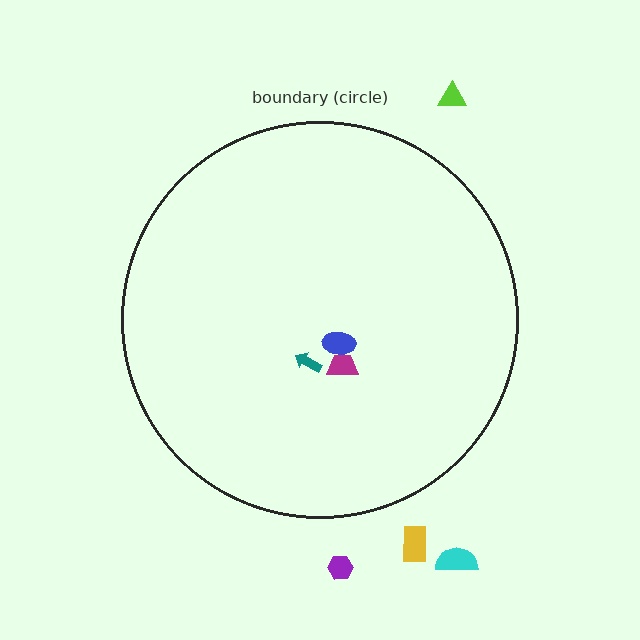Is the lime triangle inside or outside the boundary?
Outside.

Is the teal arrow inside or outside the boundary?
Inside.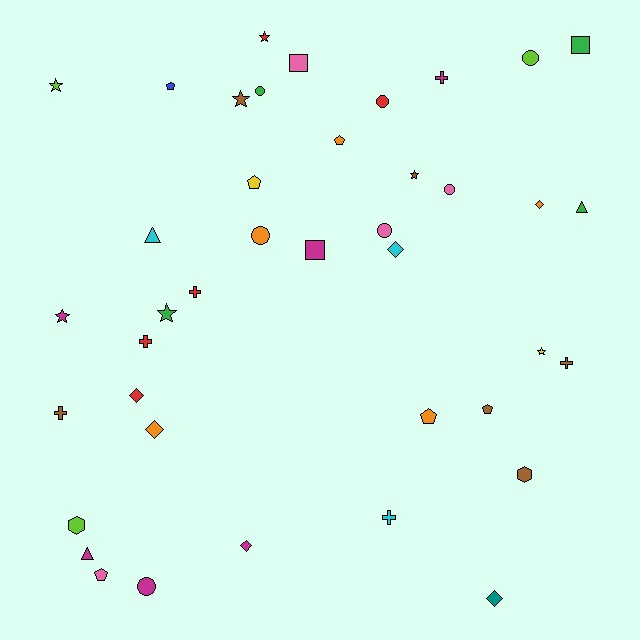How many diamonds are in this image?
There are 6 diamonds.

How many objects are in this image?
There are 40 objects.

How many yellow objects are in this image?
There are 2 yellow objects.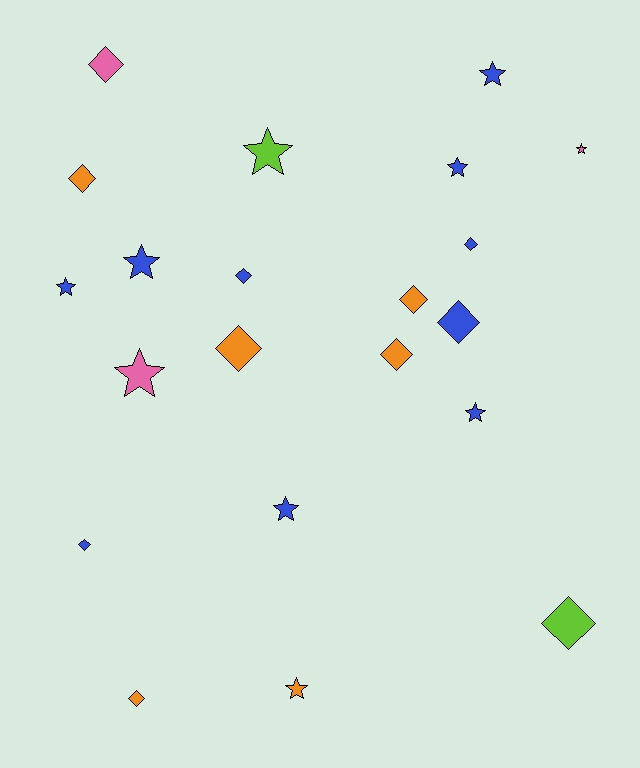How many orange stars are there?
There is 1 orange star.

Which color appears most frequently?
Blue, with 10 objects.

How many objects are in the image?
There are 21 objects.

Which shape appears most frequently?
Diamond, with 11 objects.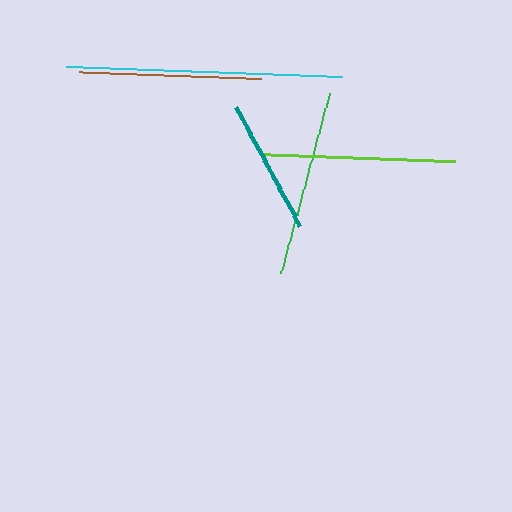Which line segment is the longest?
The cyan line is the longest at approximately 276 pixels.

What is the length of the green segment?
The green segment is approximately 186 pixels long.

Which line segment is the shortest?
The teal line is the shortest at approximately 135 pixels.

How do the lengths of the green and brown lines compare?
The green and brown lines are approximately the same length.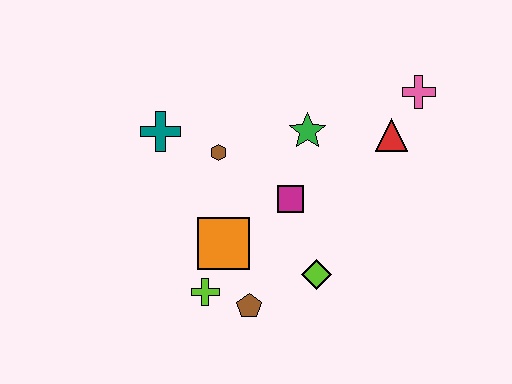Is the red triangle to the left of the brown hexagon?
No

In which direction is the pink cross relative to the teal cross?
The pink cross is to the right of the teal cross.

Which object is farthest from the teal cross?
The pink cross is farthest from the teal cross.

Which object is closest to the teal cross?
The brown hexagon is closest to the teal cross.